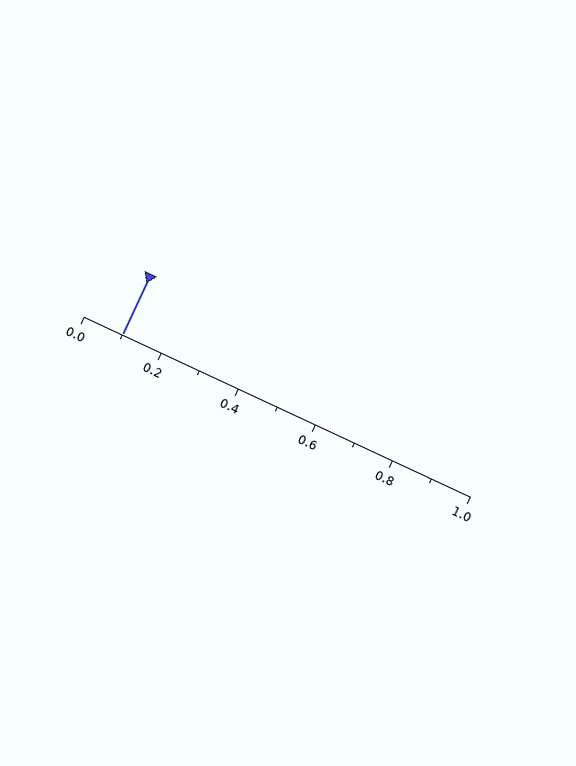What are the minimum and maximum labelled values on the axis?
The axis runs from 0.0 to 1.0.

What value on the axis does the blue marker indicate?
The marker indicates approximately 0.1.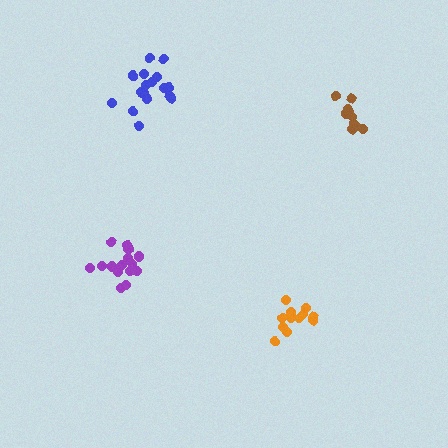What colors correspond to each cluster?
The clusters are colored: brown, purple, blue, orange.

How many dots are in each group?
Group 1: 11 dots, Group 2: 15 dots, Group 3: 17 dots, Group 4: 12 dots (55 total).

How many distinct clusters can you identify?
There are 4 distinct clusters.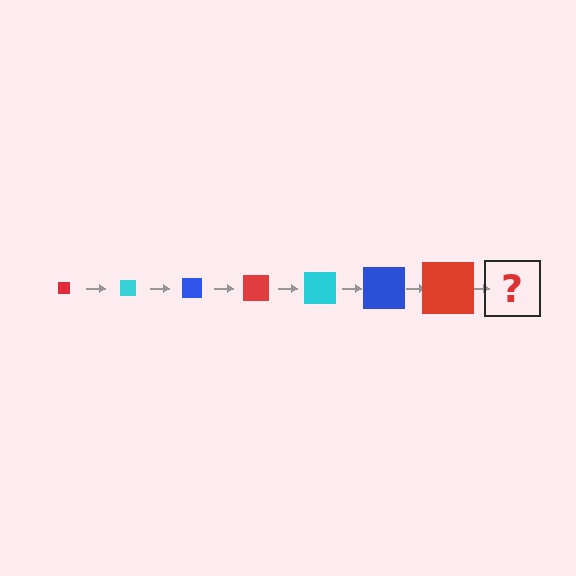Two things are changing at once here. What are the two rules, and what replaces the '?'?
The two rules are that the square grows larger each step and the color cycles through red, cyan, and blue. The '?' should be a cyan square, larger than the previous one.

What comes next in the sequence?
The next element should be a cyan square, larger than the previous one.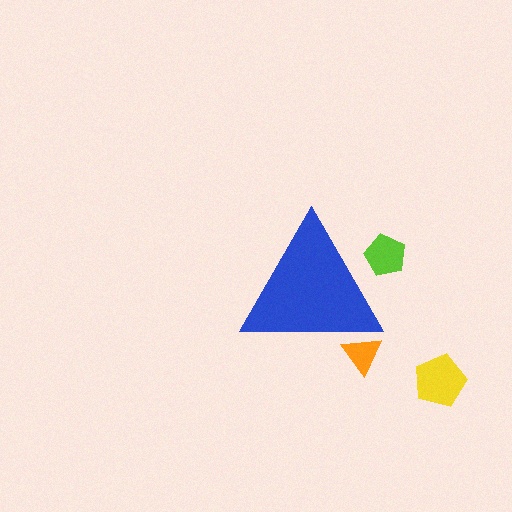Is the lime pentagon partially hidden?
Yes, the lime pentagon is partially hidden behind the blue triangle.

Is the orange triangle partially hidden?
Yes, the orange triangle is partially hidden behind the blue triangle.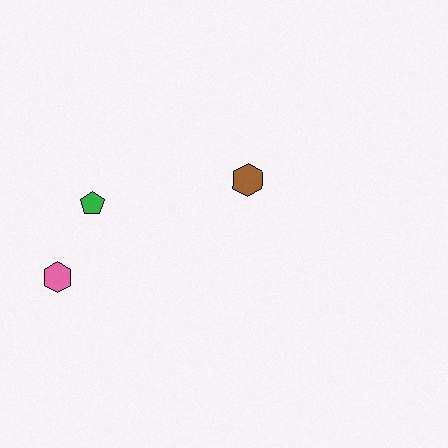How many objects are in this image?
There are 3 objects.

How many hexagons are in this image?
There are 2 hexagons.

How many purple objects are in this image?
There are no purple objects.